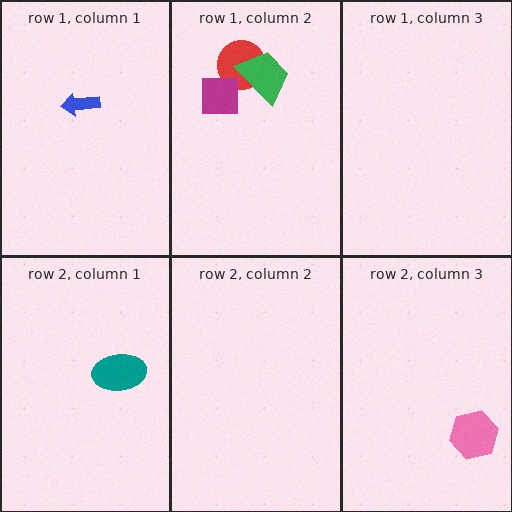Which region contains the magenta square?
The row 1, column 2 region.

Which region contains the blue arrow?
The row 1, column 1 region.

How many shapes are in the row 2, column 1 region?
1.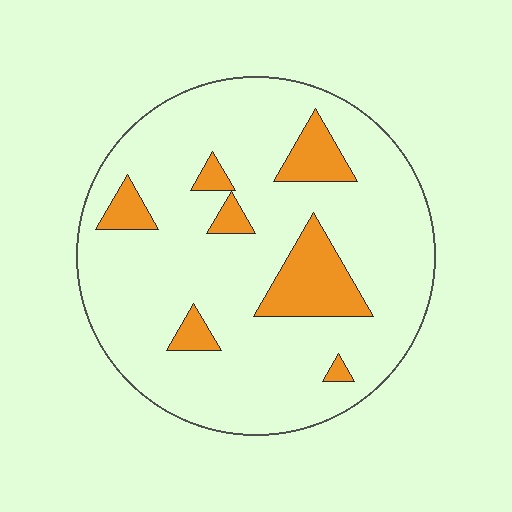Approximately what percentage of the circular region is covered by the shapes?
Approximately 15%.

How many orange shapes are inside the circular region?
7.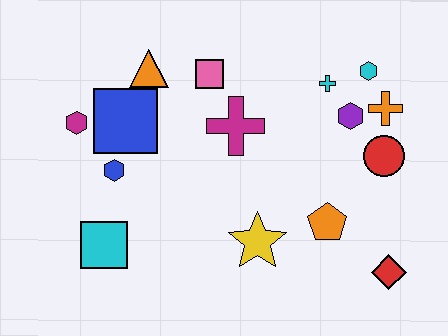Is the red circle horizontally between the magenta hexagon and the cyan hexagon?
No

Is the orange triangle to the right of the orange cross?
No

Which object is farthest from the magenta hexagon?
The red diamond is farthest from the magenta hexagon.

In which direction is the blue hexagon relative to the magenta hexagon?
The blue hexagon is below the magenta hexagon.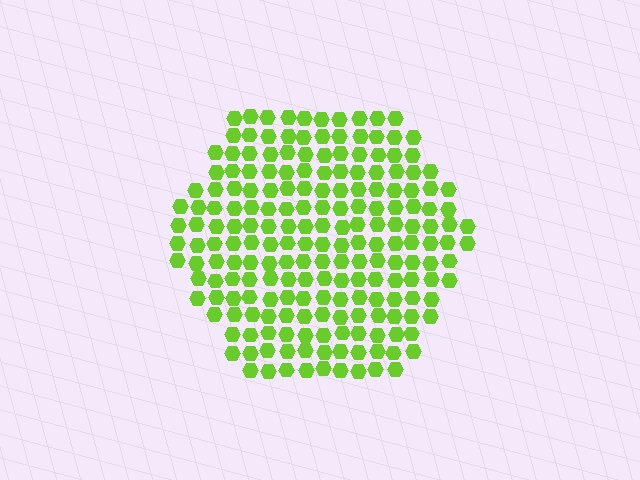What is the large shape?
The large shape is a hexagon.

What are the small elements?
The small elements are hexagons.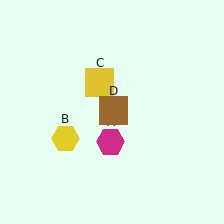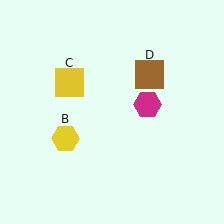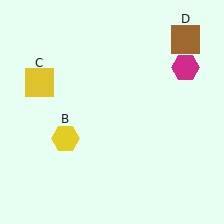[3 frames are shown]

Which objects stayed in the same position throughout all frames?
Yellow hexagon (object B) remained stationary.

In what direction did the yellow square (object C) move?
The yellow square (object C) moved left.